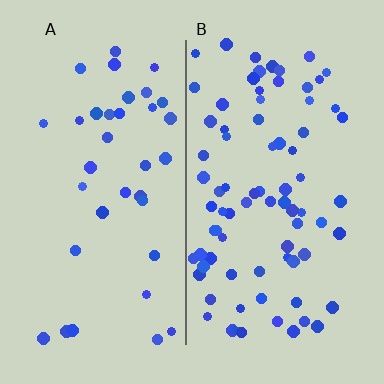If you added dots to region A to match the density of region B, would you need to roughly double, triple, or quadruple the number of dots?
Approximately double.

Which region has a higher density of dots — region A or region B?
B (the right).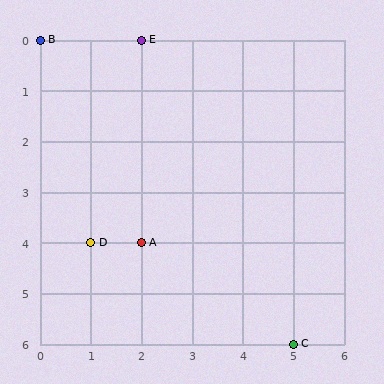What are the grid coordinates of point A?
Point A is at grid coordinates (2, 4).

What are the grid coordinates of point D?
Point D is at grid coordinates (1, 4).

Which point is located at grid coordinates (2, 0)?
Point E is at (2, 0).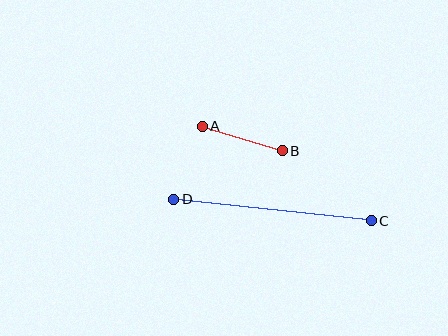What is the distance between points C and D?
The distance is approximately 199 pixels.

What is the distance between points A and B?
The distance is approximately 84 pixels.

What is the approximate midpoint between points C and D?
The midpoint is at approximately (273, 210) pixels.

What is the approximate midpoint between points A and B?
The midpoint is at approximately (242, 138) pixels.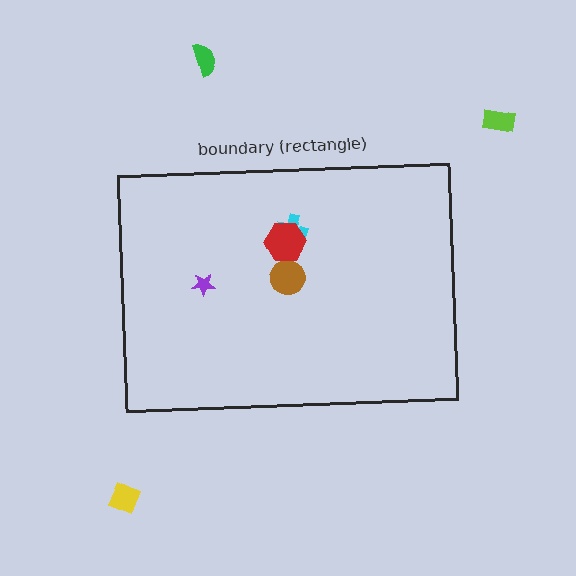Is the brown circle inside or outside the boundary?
Inside.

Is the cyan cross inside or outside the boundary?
Inside.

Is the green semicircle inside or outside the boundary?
Outside.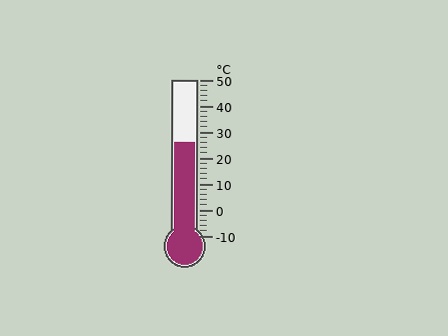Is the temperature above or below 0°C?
The temperature is above 0°C.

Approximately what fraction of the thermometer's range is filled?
The thermometer is filled to approximately 60% of its range.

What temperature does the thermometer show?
The thermometer shows approximately 26°C.